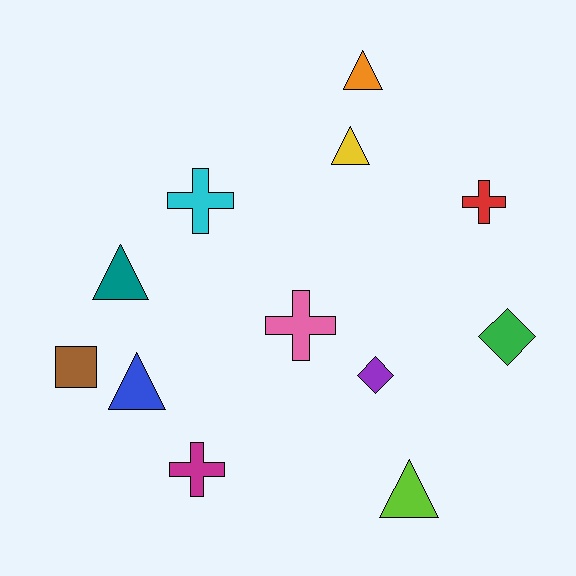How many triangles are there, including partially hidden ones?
There are 5 triangles.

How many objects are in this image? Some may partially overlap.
There are 12 objects.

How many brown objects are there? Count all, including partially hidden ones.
There is 1 brown object.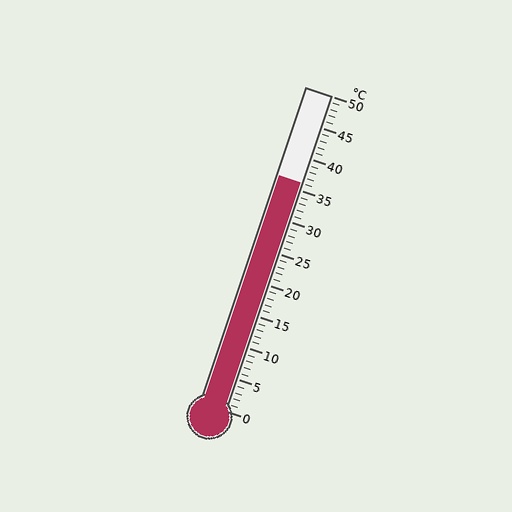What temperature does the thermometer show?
The thermometer shows approximately 36°C.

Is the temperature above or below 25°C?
The temperature is above 25°C.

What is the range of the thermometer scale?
The thermometer scale ranges from 0°C to 50°C.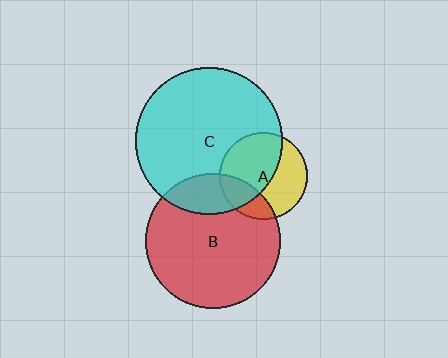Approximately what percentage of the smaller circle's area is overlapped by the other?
Approximately 25%.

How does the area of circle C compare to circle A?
Approximately 2.8 times.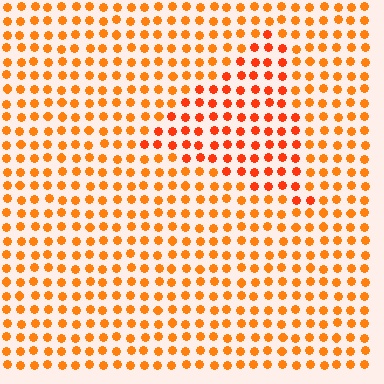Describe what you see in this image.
The image is filled with small orange elements in a uniform arrangement. A triangle-shaped region is visible where the elements are tinted to a slightly different hue, forming a subtle color boundary.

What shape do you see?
I see a triangle.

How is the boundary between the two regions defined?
The boundary is defined purely by a slight shift in hue (about 19 degrees). Spacing, size, and orientation are identical on both sides.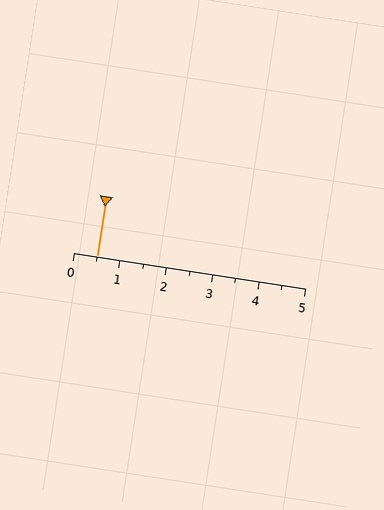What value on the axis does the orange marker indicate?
The marker indicates approximately 0.5.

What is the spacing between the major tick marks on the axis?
The major ticks are spaced 1 apart.